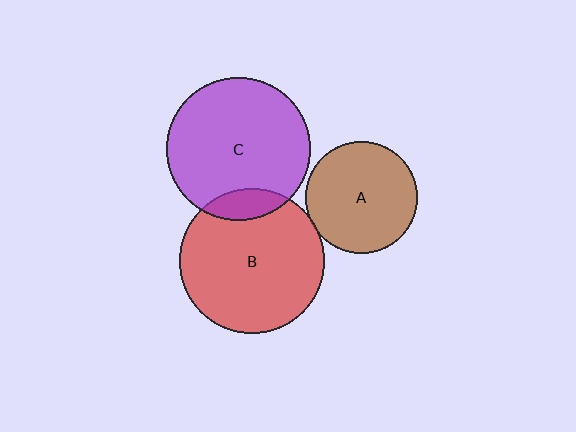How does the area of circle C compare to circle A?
Approximately 1.6 times.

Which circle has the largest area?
Circle B (red).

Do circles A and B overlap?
Yes.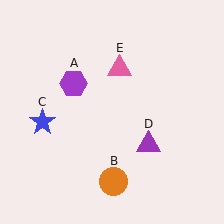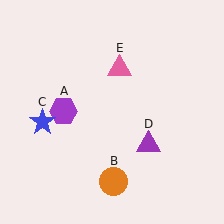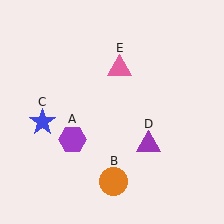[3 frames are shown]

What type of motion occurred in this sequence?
The purple hexagon (object A) rotated counterclockwise around the center of the scene.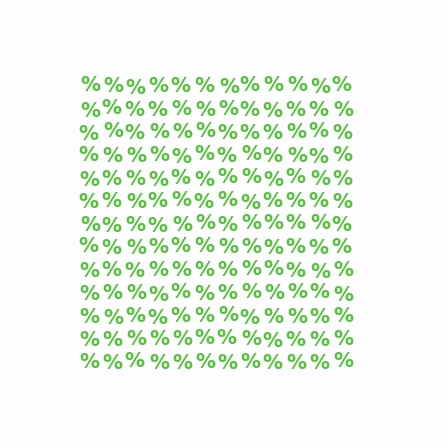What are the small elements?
The small elements are percent signs.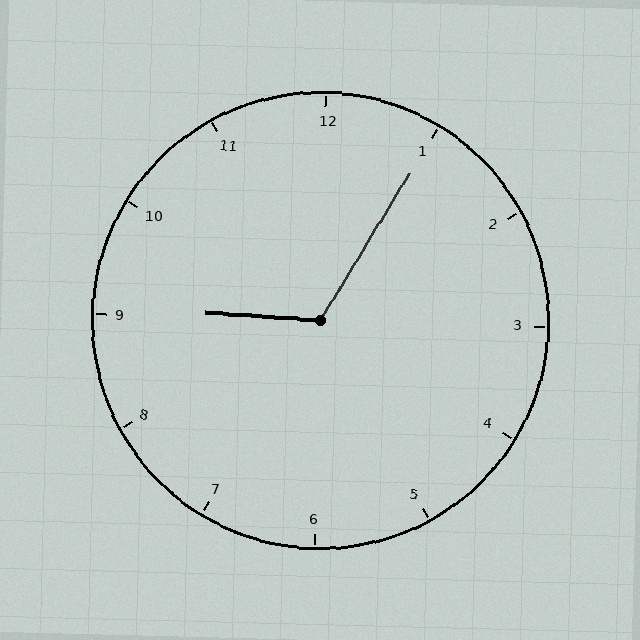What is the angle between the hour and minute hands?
Approximately 118 degrees.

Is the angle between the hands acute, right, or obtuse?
It is obtuse.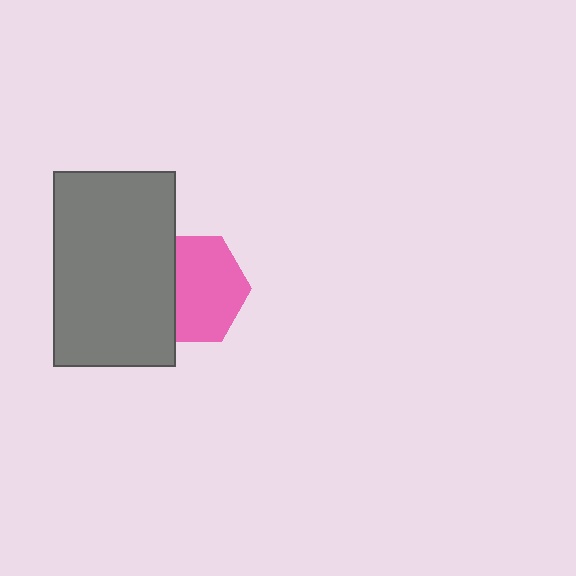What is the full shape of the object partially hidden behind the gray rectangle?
The partially hidden object is a pink hexagon.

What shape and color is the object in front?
The object in front is a gray rectangle.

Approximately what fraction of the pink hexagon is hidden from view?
Roughly 33% of the pink hexagon is hidden behind the gray rectangle.